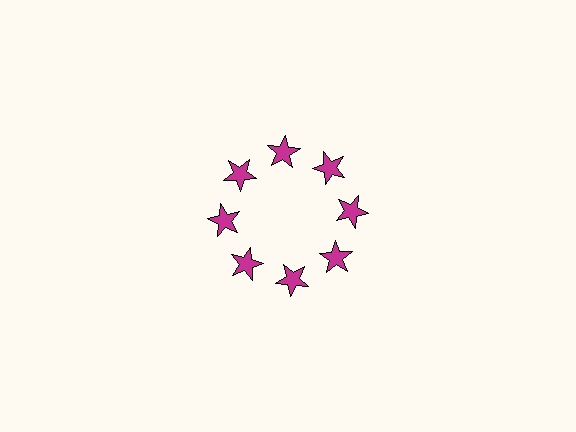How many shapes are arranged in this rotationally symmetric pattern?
There are 8 shapes, arranged in 8 groups of 1.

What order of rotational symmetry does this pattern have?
This pattern has 8-fold rotational symmetry.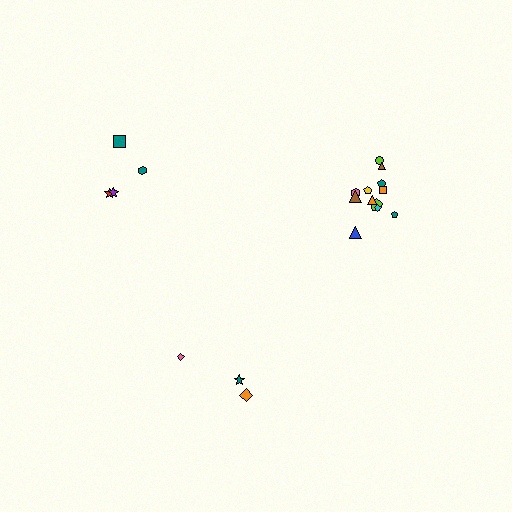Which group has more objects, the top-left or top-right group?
The top-right group.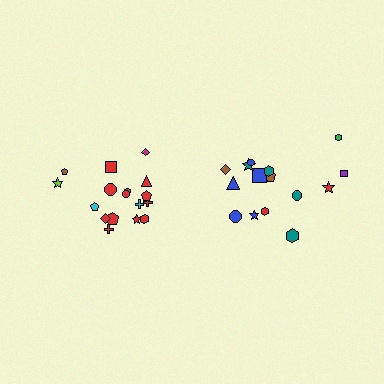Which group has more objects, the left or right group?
The left group.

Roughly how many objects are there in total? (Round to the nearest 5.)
Roughly 35 objects in total.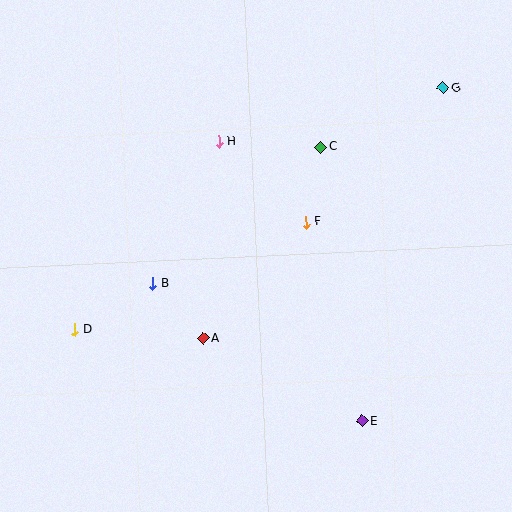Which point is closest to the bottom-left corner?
Point D is closest to the bottom-left corner.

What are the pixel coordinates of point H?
Point H is at (219, 141).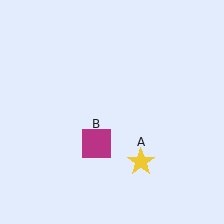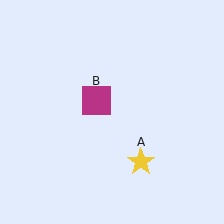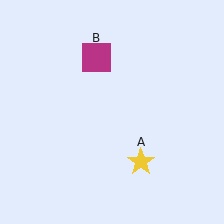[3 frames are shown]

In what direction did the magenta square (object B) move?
The magenta square (object B) moved up.